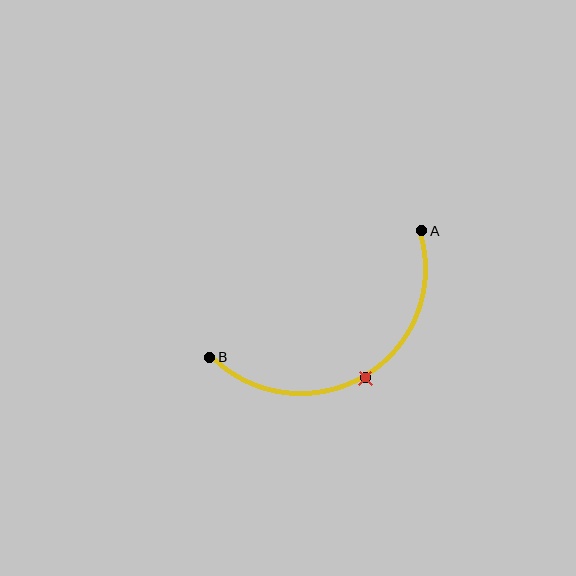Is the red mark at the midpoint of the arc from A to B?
Yes. The red mark lies on the arc at equal arc-length from both A and B — it is the arc midpoint.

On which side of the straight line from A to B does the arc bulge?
The arc bulges below the straight line connecting A and B.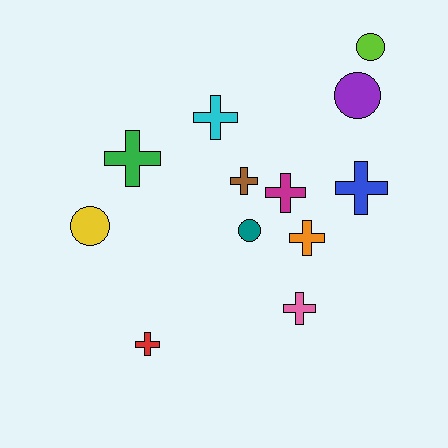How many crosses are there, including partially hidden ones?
There are 8 crosses.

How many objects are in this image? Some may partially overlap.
There are 12 objects.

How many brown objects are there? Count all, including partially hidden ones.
There is 1 brown object.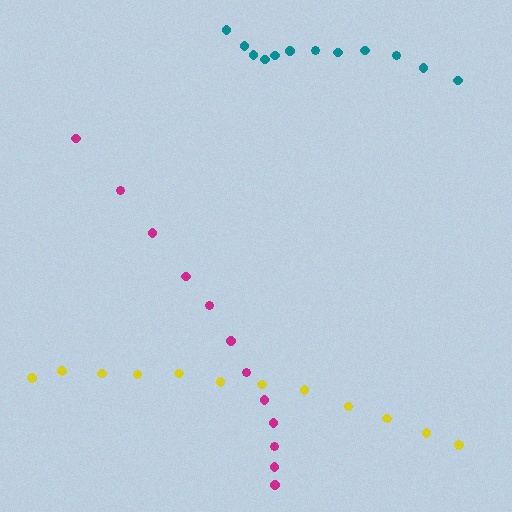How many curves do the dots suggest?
There are 3 distinct paths.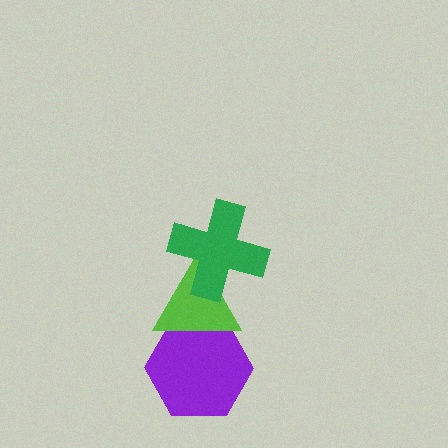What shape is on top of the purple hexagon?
The lime triangle is on top of the purple hexagon.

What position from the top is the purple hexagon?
The purple hexagon is 3rd from the top.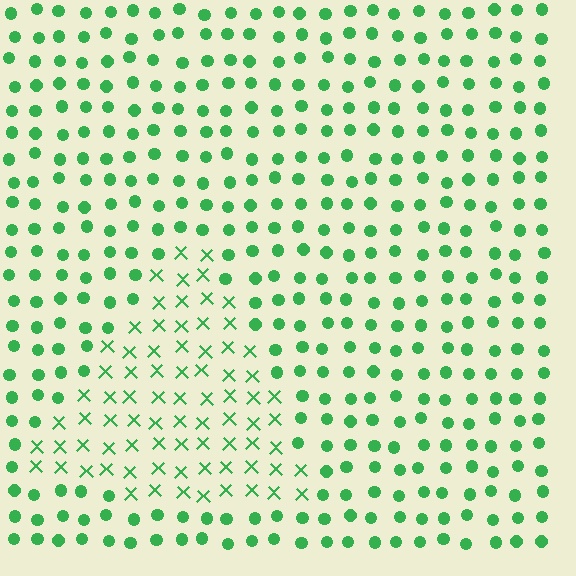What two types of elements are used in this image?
The image uses X marks inside the triangle region and circles outside it.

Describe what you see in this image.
The image is filled with small green elements arranged in a uniform grid. A triangle-shaped region contains X marks, while the surrounding area contains circles. The boundary is defined purely by the change in element shape.